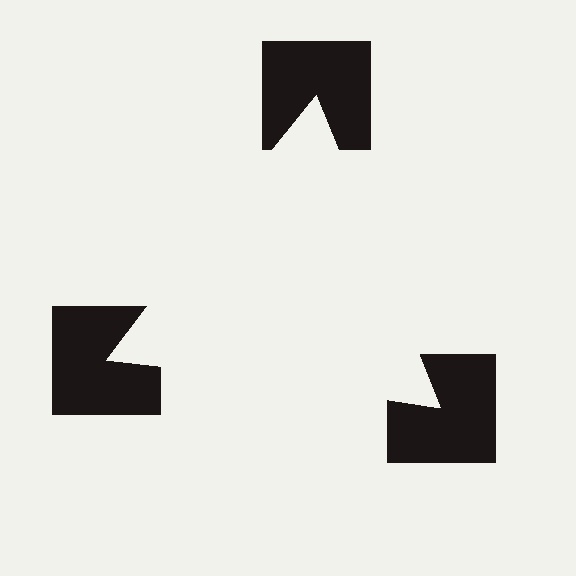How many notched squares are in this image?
There are 3 — one at each vertex of the illusory triangle.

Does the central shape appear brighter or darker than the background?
It typically appears slightly brighter than the background, even though no actual brightness change is drawn.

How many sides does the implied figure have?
3 sides.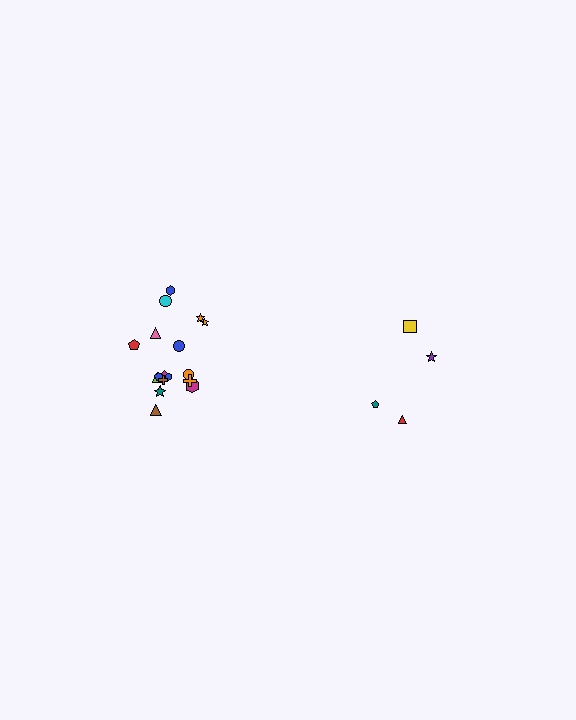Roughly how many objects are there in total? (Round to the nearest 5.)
Roughly 20 objects in total.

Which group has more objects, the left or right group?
The left group.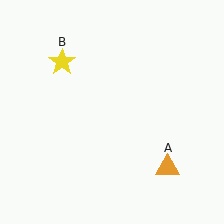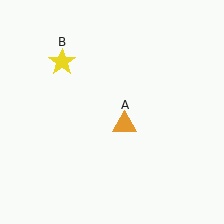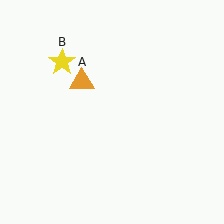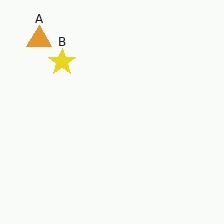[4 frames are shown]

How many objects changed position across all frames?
1 object changed position: orange triangle (object A).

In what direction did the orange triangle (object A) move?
The orange triangle (object A) moved up and to the left.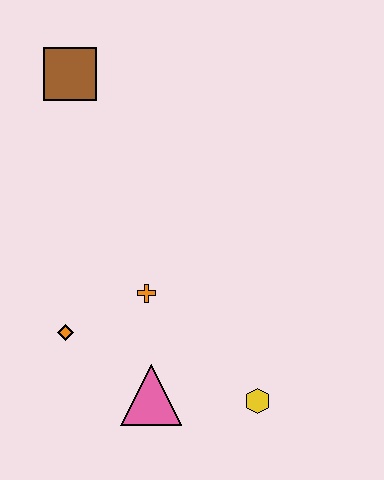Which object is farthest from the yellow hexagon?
The brown square is farthest from the yellow hexagon.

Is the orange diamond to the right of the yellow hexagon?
No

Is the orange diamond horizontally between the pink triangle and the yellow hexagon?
No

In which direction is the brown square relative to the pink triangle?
The brown square is above the pink triangle.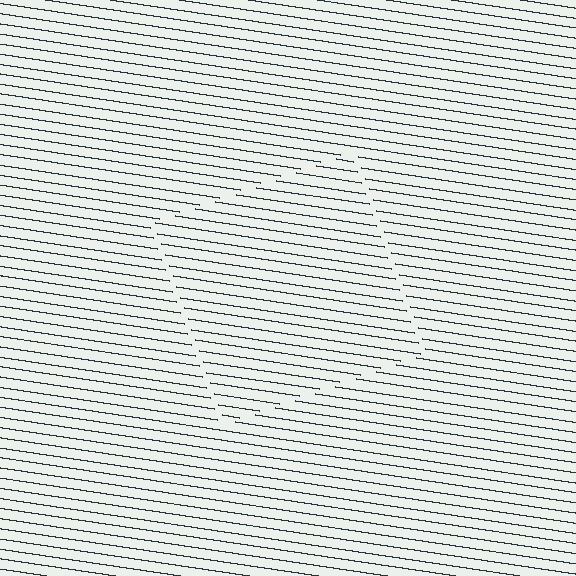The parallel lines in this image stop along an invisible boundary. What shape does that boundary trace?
An illusory square. The interior of the shape contains the same grating, shifted by half a period — the contour is defined by the phase discontinuity where line-ends from the inner and outer gratings abut.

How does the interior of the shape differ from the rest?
The interior of the shape contains the same grating, shifted by half a period — the contour is defined by the phase discontinuity where line-ends from the inner and outer gratings abut.